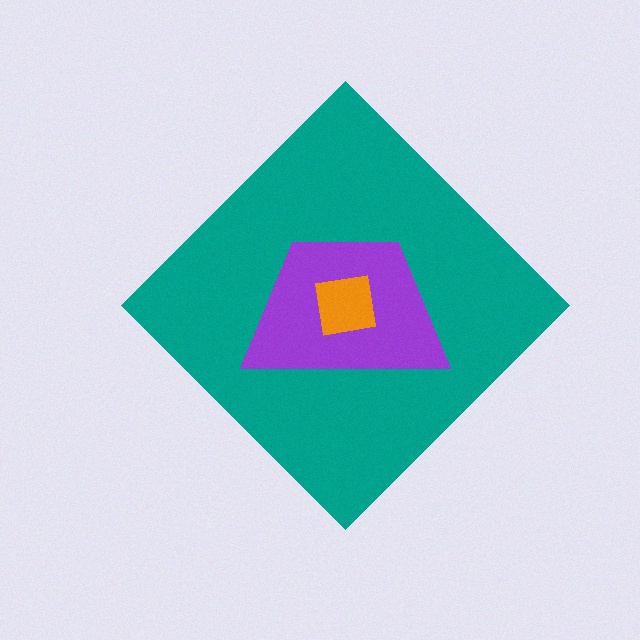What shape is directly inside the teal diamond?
The purple trapezoid.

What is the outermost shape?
The teal diamond.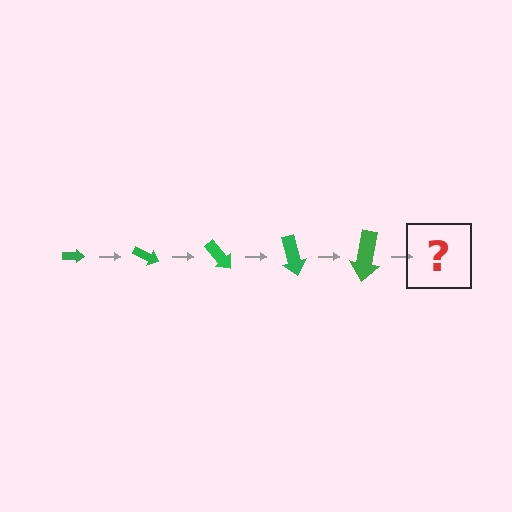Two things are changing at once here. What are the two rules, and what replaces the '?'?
The two rules are that the arrow grows larger each step and it rotates 25 degrees each step. The '?' should be an arrow, larger than the previous one and rotated 125 degrees from the start.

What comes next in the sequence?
The next element should be an arrow, larger than the previous one and rotated 125 degrees from the start.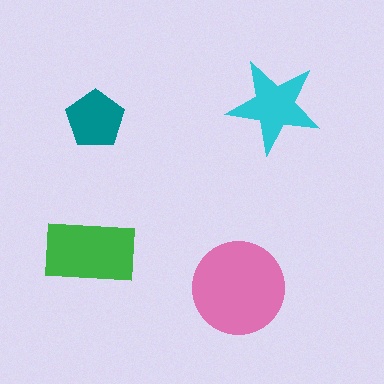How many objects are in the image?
There are 4 objects in the image.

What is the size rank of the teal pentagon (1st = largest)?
4th.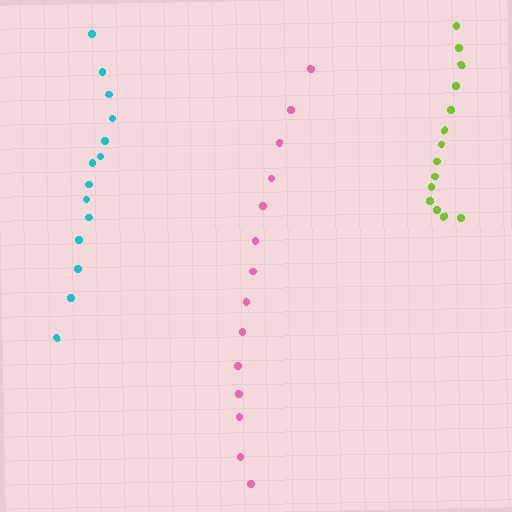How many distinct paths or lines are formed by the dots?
There are 3 distinct paths.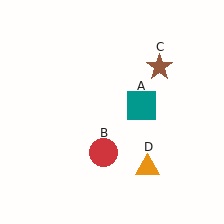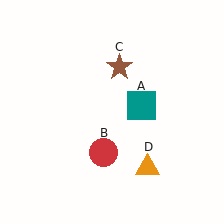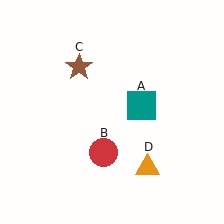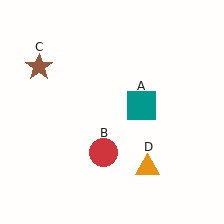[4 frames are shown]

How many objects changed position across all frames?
1 object changed position: brown star (object C).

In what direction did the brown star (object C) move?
The brown star (object C) moved left.